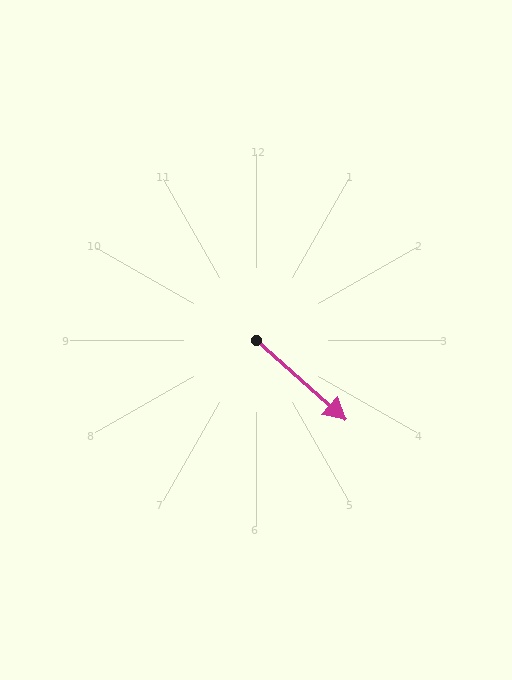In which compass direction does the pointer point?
Southeast.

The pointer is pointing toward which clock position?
Roughly 4 o'clock.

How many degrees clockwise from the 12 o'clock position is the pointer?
Approximately 131 degrees.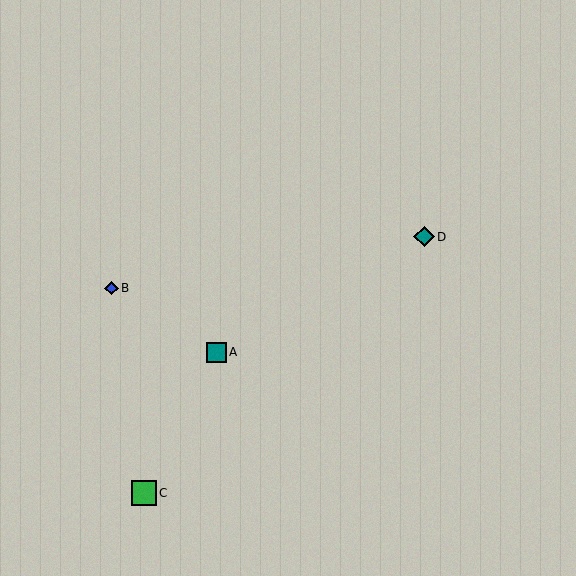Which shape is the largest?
The green square (labeled C) is the largest.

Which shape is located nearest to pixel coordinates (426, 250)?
The teal diamond (labeled D) at (424, 237) is nearest to that location.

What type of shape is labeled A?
Shape A is a teal square.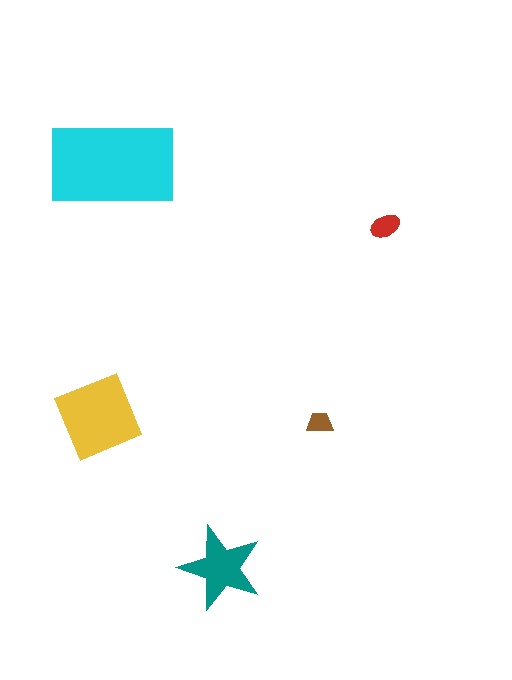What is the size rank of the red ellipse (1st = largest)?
4th.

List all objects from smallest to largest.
The brown trapezoid, the red ellipse, the teal star, the yellow square, the cyan rectangle.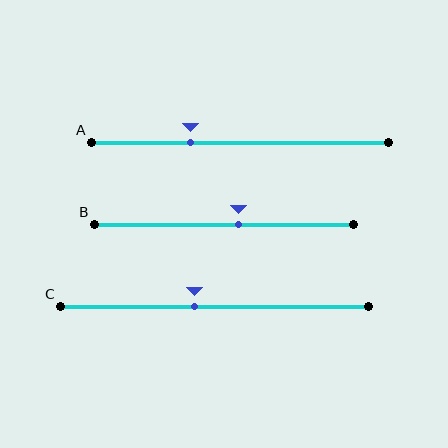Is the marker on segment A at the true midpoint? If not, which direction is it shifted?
No, the marker on segment A is shifted to the left by about 16% of the segment length.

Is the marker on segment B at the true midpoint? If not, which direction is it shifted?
No, the marker on segment B is shifted to the right by about 5% of the segment length.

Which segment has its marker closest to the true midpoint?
Segment B has its marker closest to the true midpoint.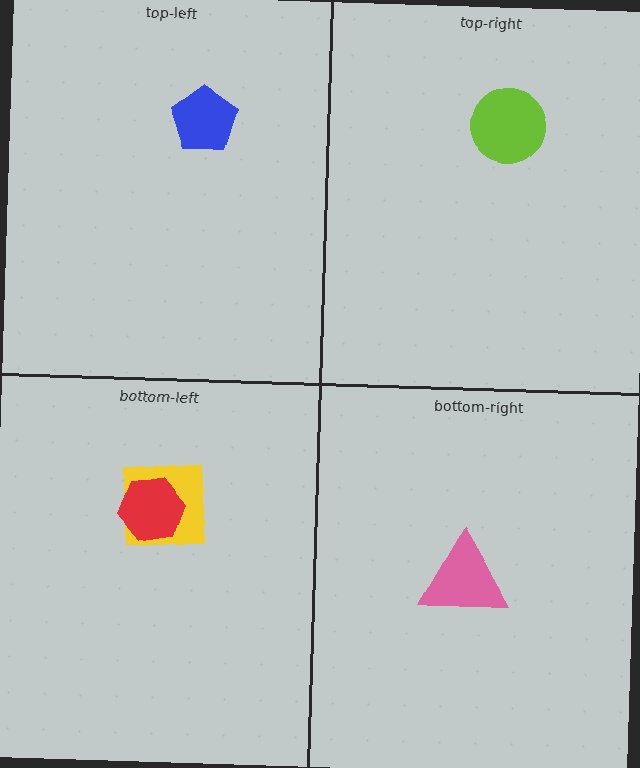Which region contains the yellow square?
The bottom-left region.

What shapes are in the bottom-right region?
The pink triangle.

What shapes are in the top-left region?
The blue pentagon.